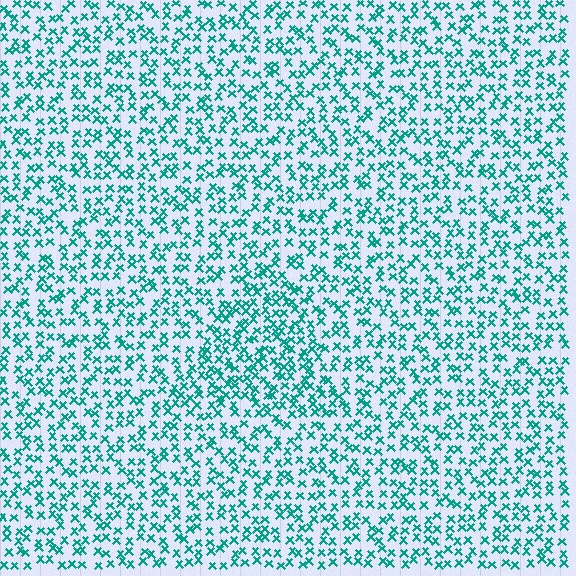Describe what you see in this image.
The image contains small teal elements arranged at two different densities. A triangle-shaped region is visible where the elements are more densely packed than the surrounding area.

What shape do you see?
I see a triangle.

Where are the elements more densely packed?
The elements are more densely packed inside the triangle boundary.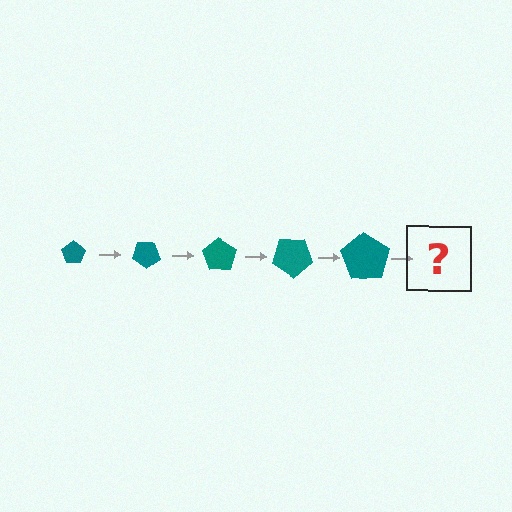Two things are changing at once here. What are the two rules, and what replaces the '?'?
The two rules are that the pentagon grows larger each step and it rotates 35 degrees each step. The '?' should be a pentagon, larger than the previous one and rotated 175 degrees from the start.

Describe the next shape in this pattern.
It should be a pentagon, larger than the previous one and rotated 175 degrees from the start.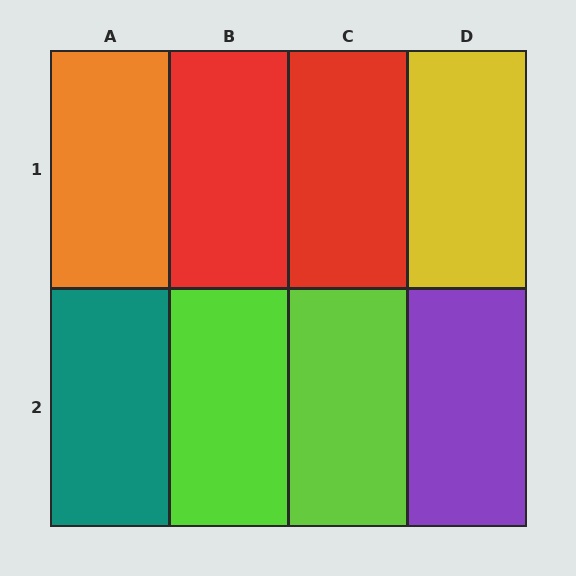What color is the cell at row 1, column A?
Orange.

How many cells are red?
2 cells are red.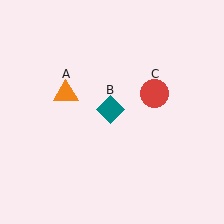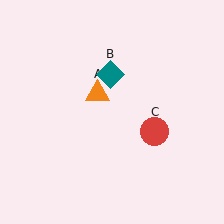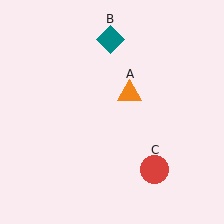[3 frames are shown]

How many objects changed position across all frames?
3 objects changed position: orange triangle (object A), teal diamond (object B), red circle (object C).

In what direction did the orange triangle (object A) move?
The orange triangle (object A) moved right.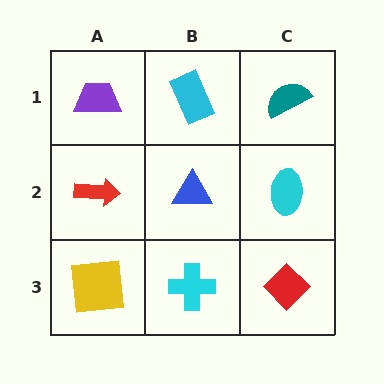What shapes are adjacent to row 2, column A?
A purple trapezoid (row 1, column A), a yellow square (row 3, column A), a blue triangle (row 2, column B).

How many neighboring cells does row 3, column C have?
2.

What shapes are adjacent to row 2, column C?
A teal semicircle (row 1, column C), a red diamond (row 3, column C), a blue triangle (row 2, column B).